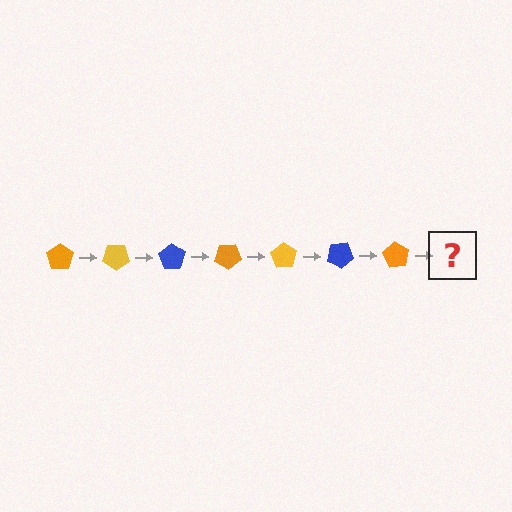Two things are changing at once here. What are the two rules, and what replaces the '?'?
The two rules are that it rotates 35 degrees each step and the color cycles through orange, yellow, and blue. The '?' should be a yellow pentagon, rotated 245 degrees from the start.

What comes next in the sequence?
The next element should be a yellow pentagon, rotated 245 degrees from the start.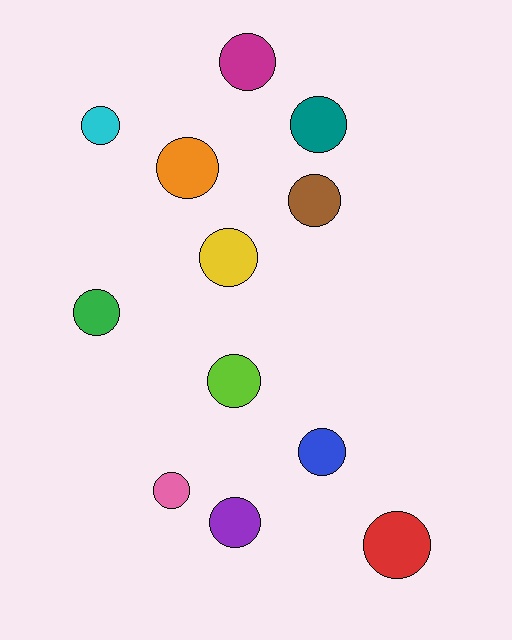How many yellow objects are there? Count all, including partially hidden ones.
There is 1 yellow object.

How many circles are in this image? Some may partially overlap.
There are 12 circles.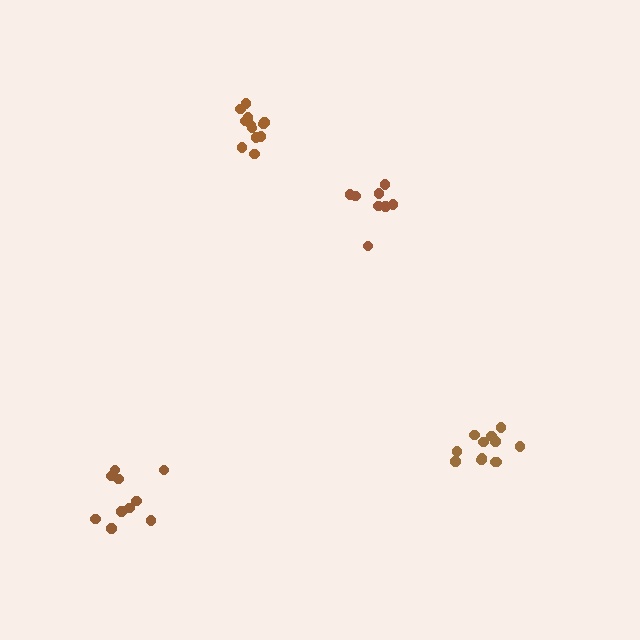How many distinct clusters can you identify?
There are 4 distinct clusters.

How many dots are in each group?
Group 1: 12 dots, Group 2: 8 dots, Group 3: 13 dots, Group 4: 10 dots (43 total).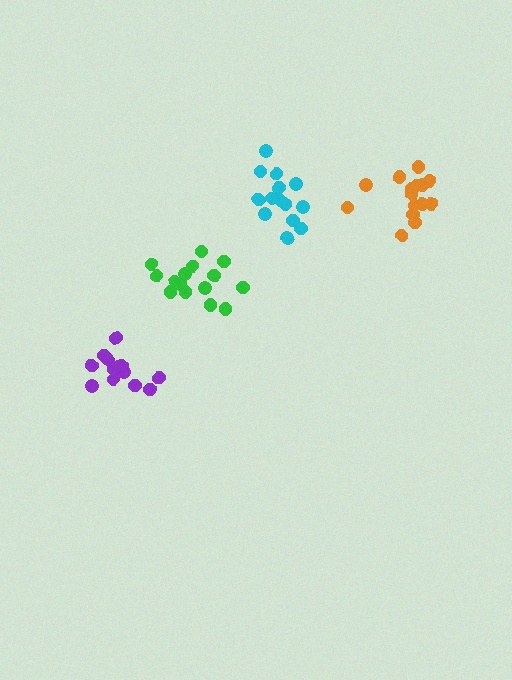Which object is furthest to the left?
The purple cluster is leftmost.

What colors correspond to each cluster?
The clusters are colored: orange, purple, cyan, green.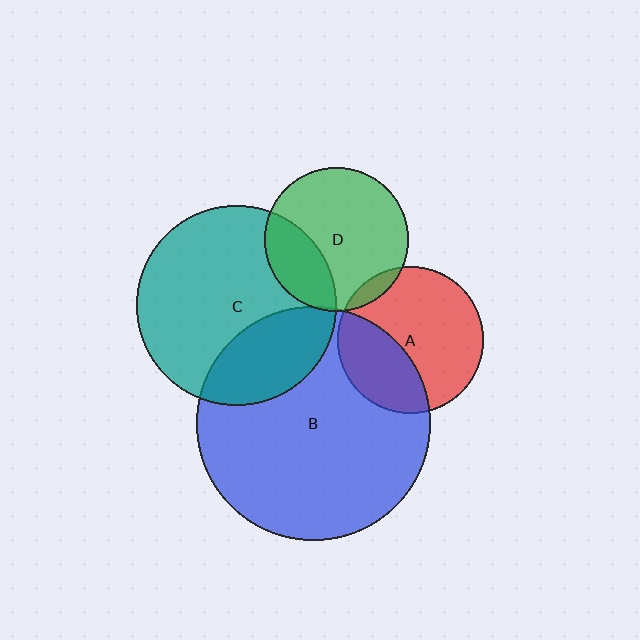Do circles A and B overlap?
Yes.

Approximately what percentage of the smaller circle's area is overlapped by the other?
Approximately 35%.